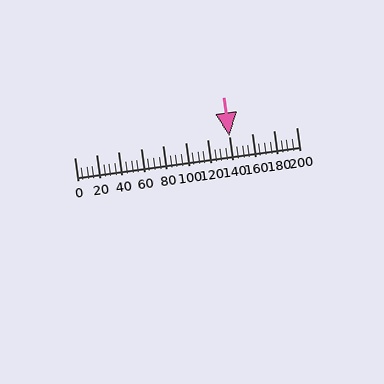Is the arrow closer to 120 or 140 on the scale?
The arrow is closer to 140.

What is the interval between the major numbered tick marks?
The major tick marks are spaced 20 units apart.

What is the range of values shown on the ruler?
The ruler shows values from 0 to 200.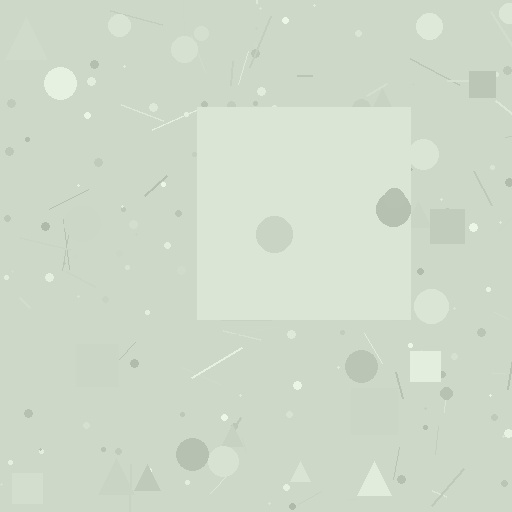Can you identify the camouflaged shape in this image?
The camouflaged shape is a square.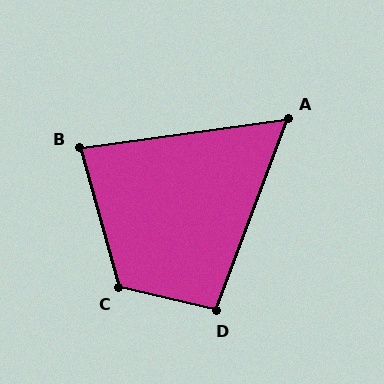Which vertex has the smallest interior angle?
A, at approximately 62 degrees.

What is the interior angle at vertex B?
Approximately 83 degrees (acute).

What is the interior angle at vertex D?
Approximately 97 degrees (obtuse).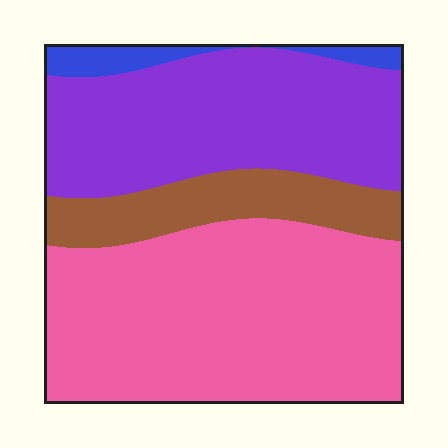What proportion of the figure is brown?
Brown takes up less than a sixth of the figure.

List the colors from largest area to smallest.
From largest to smallest: pink, purple, brown, blue.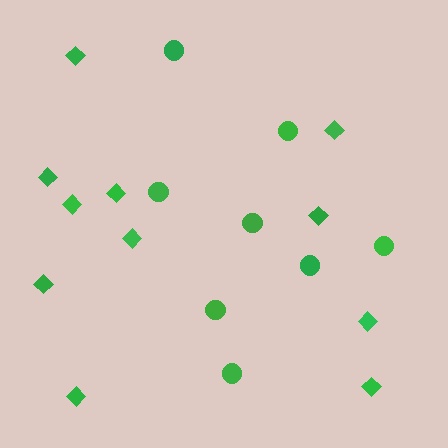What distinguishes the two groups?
There are 2 groups: one group of circles (8) and one group of diamonds (11).